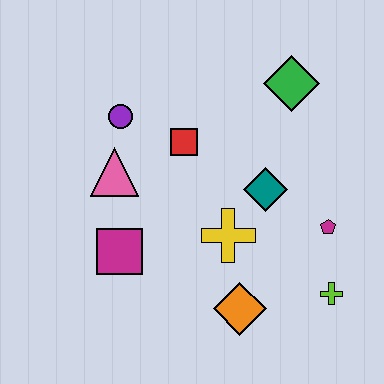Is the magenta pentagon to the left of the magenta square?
No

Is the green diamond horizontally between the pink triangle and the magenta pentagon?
Yes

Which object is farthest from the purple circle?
The lime cross is farthest from the purple circle.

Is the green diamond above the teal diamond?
Yes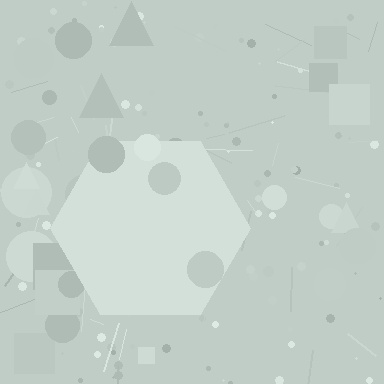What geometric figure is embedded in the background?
A hexagon is embedded in the background.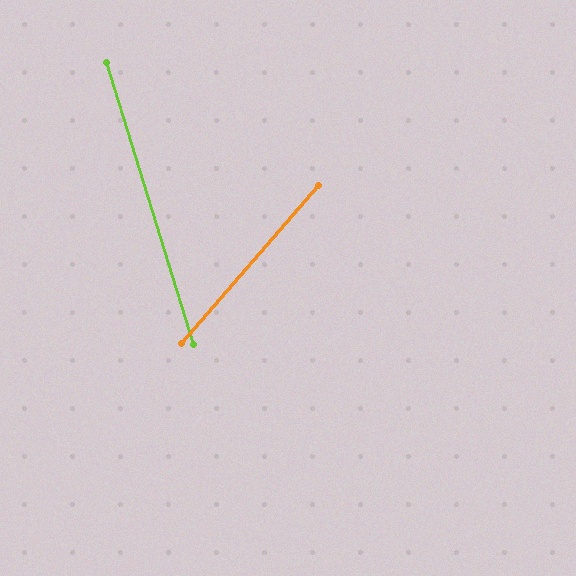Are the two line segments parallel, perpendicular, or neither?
Neither parallel nor perpendicular — they differ by about 58°.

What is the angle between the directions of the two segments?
Approximately 58 degrees.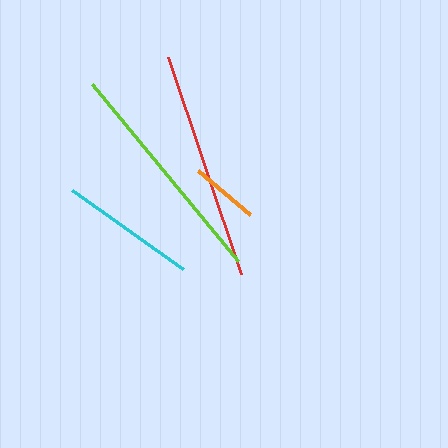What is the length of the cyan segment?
The cyan segment is approximately 136 pixels long.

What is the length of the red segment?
The red segment is approximately 229 pixels long.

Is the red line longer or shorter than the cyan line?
The red line is longer than the cyan line.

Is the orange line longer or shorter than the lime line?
The lime line is longer than the orange line.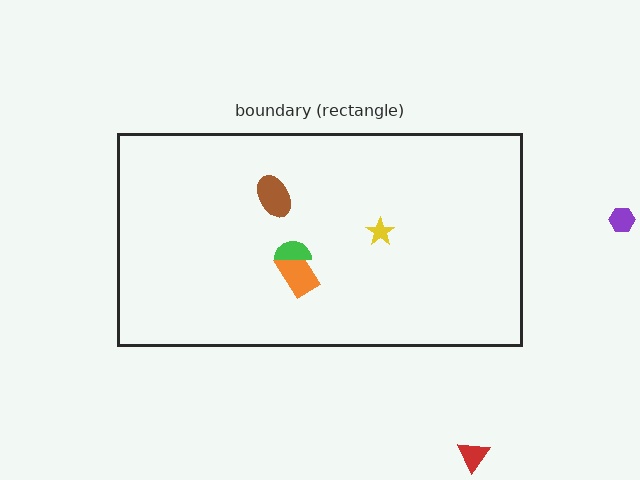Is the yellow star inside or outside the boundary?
Inside.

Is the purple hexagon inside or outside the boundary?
Outside.